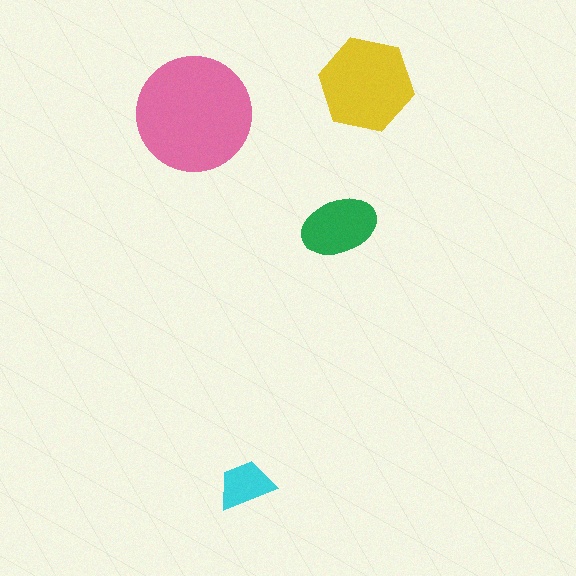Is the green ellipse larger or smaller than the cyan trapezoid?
Larger.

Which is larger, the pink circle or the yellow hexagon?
The pink circle.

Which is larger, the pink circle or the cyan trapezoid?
The pink circle.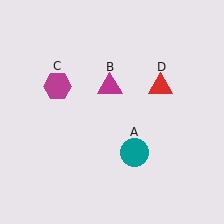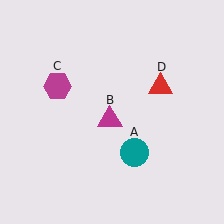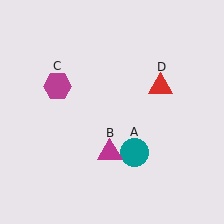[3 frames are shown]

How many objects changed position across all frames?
1 object changed position: magenta triangle (object B).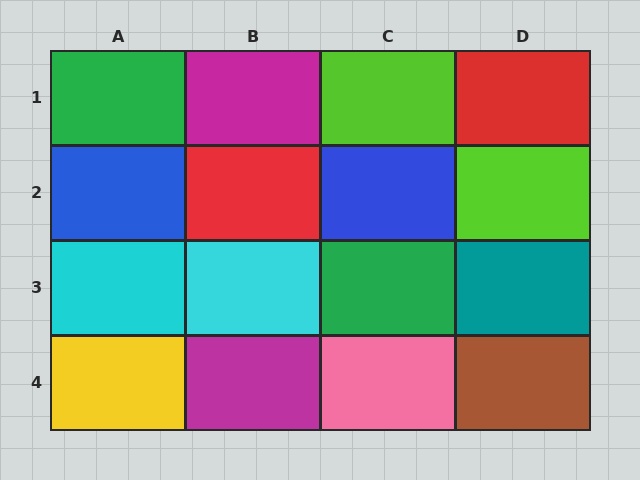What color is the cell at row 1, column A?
Green.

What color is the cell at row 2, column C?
Blue.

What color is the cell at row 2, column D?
Lime.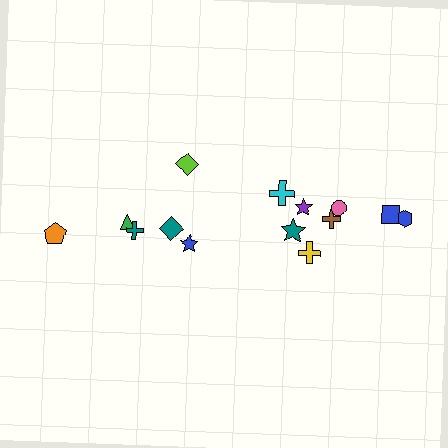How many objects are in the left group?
There are 6 objects.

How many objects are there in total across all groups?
There are 14 objects.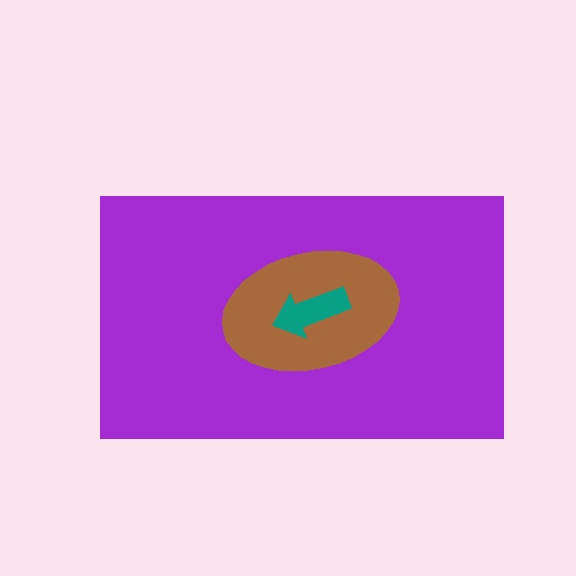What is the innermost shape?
The teal arrow.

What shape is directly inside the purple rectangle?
The brown ellipse.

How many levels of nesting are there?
3.